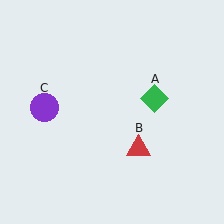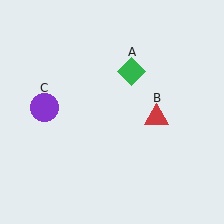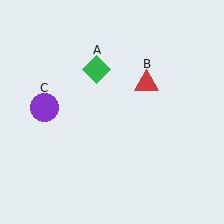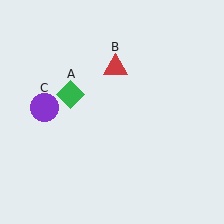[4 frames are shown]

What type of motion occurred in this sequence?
The green diamond (object A), red triangle (object B) rotated counterclockwise around the center of the scene.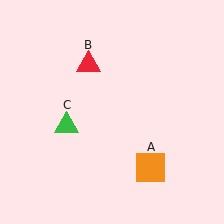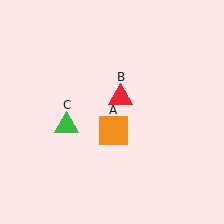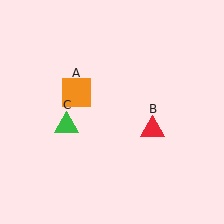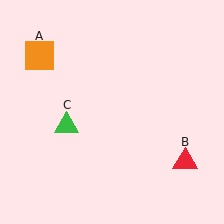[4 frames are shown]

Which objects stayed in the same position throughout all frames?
Green triangle (object C) remained stationary.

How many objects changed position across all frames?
2 objects changed position: orange square (object A), red triangle (object B).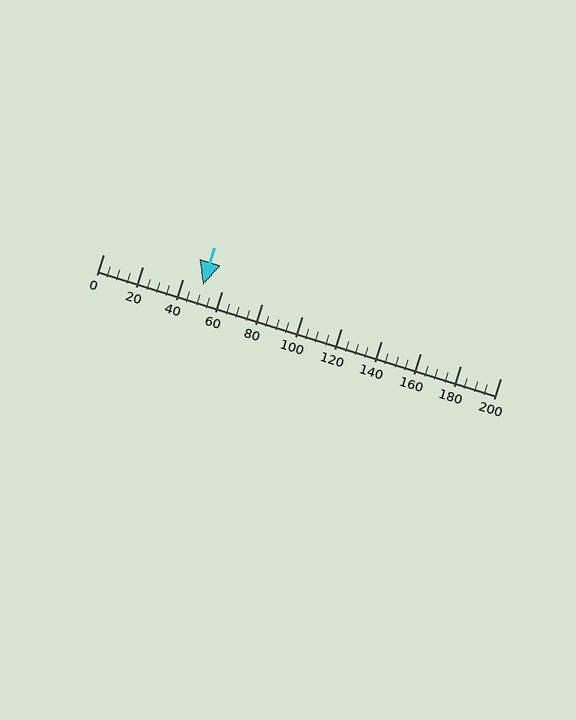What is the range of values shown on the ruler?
The ruler shows values from 0 to 200.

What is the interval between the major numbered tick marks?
The major tick marks are spaced 20 units apart.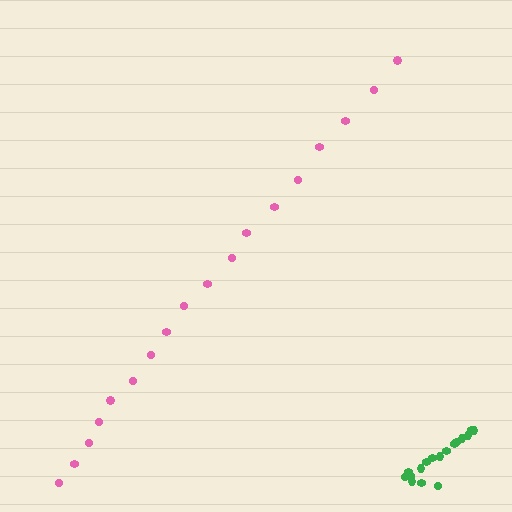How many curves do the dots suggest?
There are 2 distinct paths.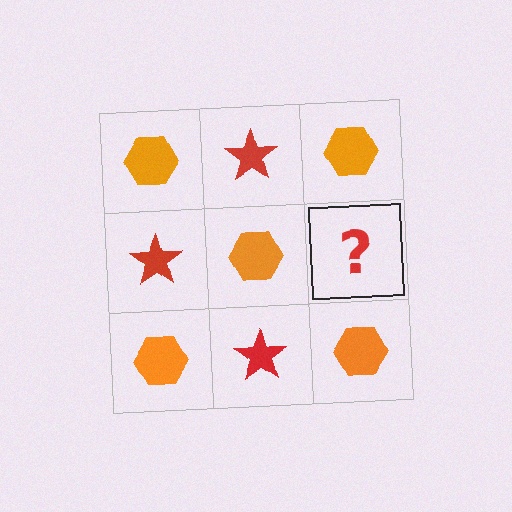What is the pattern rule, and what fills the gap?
The rule is that it alternates orange hexagon and red star in a checkerboard pattern. The gap should be filled with a red star.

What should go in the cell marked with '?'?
The missing cell should contain a red star.